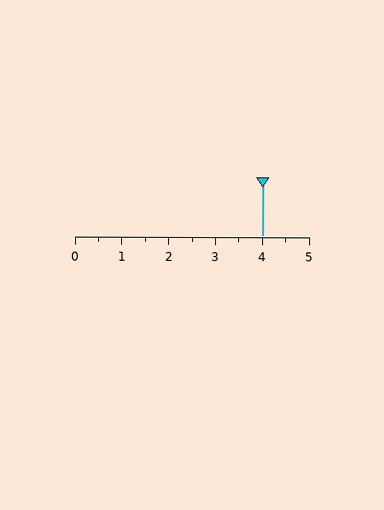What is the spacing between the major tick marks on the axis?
The major ticks are spaced 1 apart.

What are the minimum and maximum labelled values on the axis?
The axis runs from 0 to 5.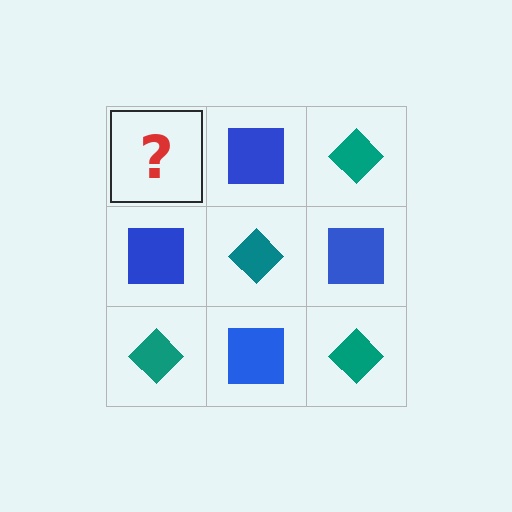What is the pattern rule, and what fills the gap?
The rule is that it alternates teal diamond and blue square in a checkerboard pattern. The gap should be filled with a teal diamond.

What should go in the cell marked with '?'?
The missing cell should contain a teal diamond.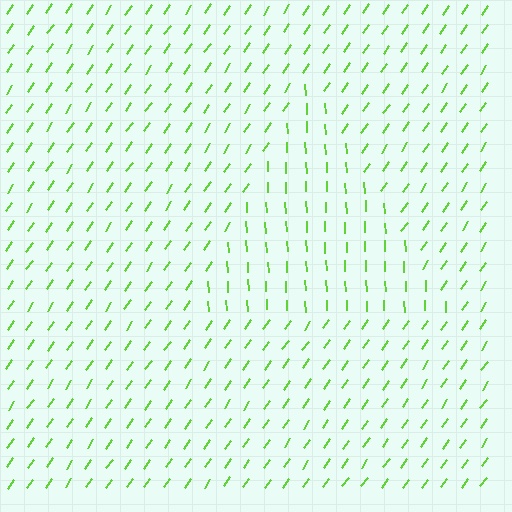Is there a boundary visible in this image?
Yes, there is a texture boundary formed by a change in line orientation.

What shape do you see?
I see a triangle.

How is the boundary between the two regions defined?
The boundary is defined purely by a change in line orientation (approximately 37 degrees difference). All lines are the same color and thickness.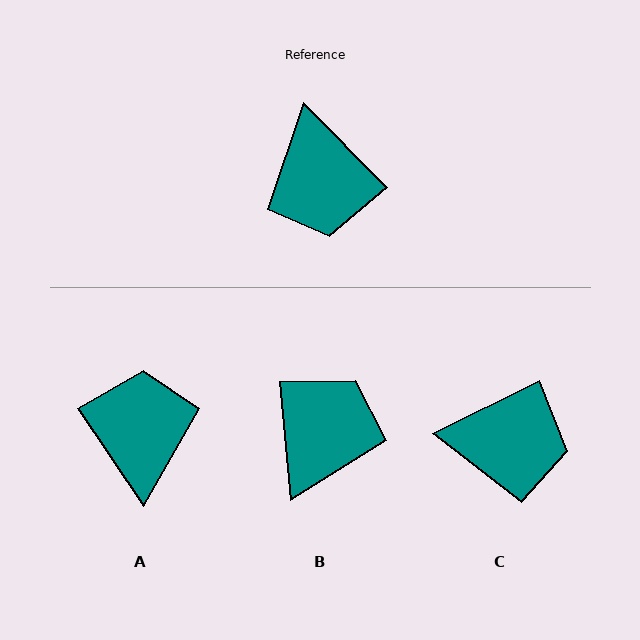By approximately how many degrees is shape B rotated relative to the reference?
Approximately 141 degrees counter-clockwise.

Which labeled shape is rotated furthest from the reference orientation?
A, about 169 degrees away.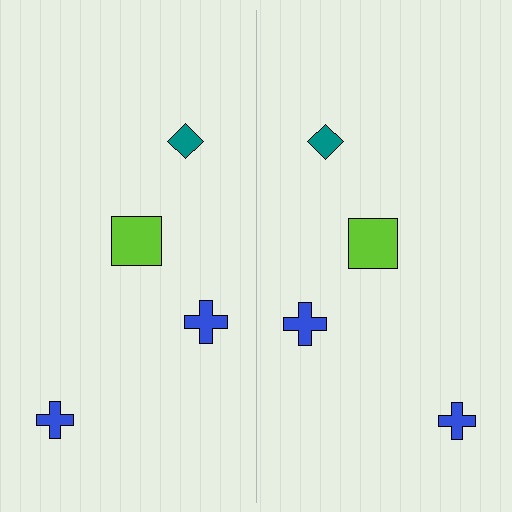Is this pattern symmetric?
Yes, this pattern has bilateral (reflection) symmetry.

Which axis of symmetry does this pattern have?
The pattern has a vertical axis of symmetry running through the center of the image.